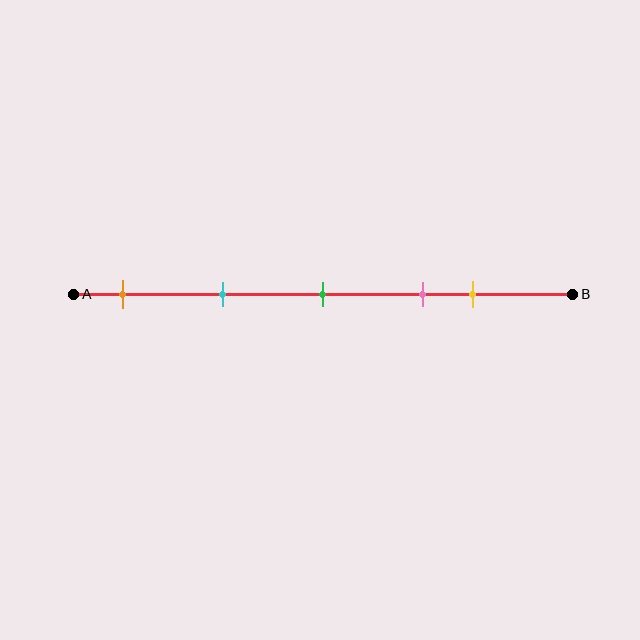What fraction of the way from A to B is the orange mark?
The orange mark is approximately 10% (0.1) of the way from A to B.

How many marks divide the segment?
There are 5 marks dividing the segment.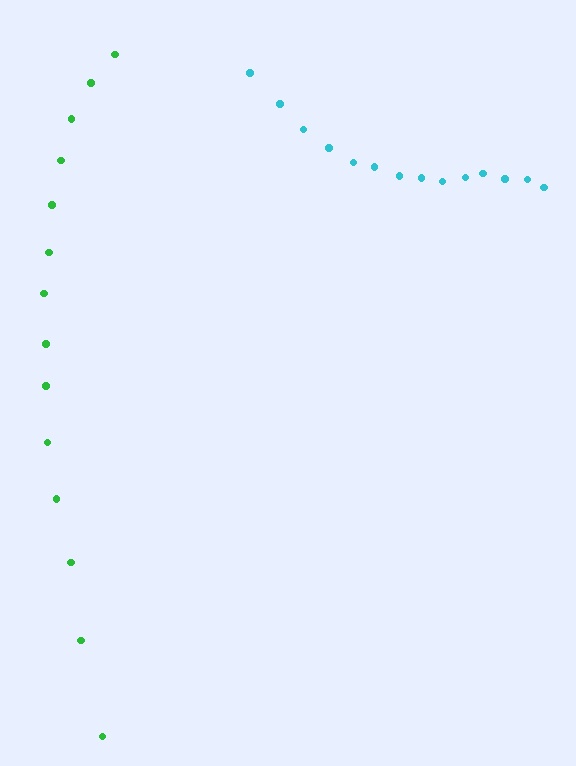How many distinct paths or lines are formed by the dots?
There are 2 distinct paths.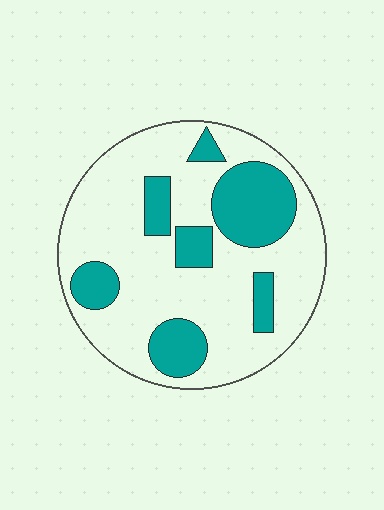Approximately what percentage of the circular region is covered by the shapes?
Approximately 30%.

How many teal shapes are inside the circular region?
7.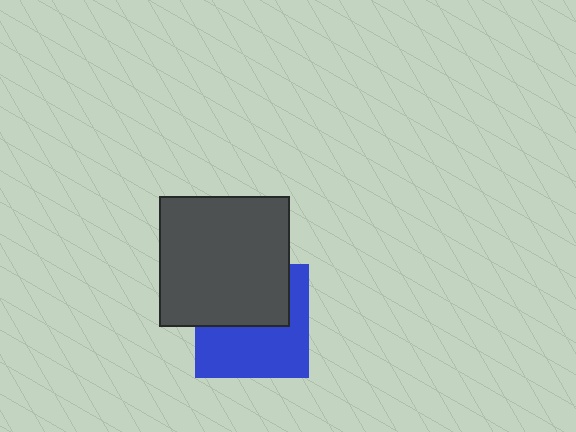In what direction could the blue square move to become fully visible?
The blue square could move down. That would shift it out from behind the dark gray square entirely.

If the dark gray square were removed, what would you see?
You would see the complete blue square.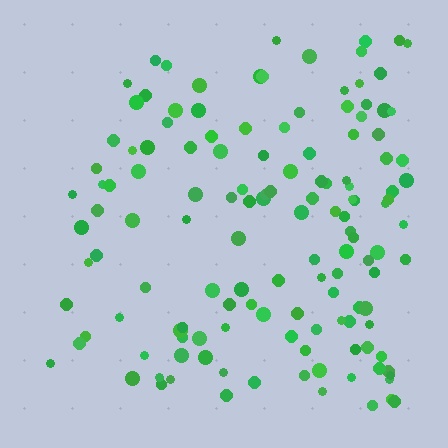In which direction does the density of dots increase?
From left to right, with the right side densest.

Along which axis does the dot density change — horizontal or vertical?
Horizontal.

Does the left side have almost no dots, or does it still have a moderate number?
Still a moderate number, just noticeably fewer than the right.